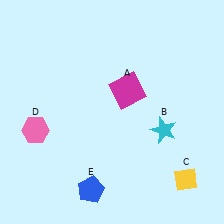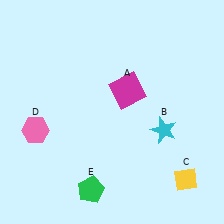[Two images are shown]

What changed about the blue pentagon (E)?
In Image 1, E is blue. In Image 2, it changed to green.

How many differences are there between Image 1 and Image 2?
There is 1 difference between the two images.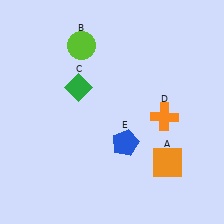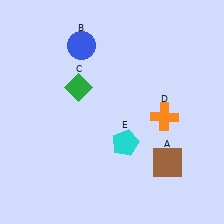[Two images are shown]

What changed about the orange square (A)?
In Image 1, A is orange. In Image 2, it changed to brown.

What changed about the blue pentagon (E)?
In Image 1, E is blue. In Image 2, it changed to cyan.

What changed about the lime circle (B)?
In Image 1, B is lime. In Image 2, it changed to blue.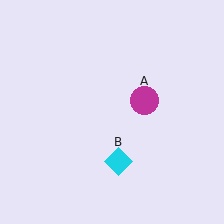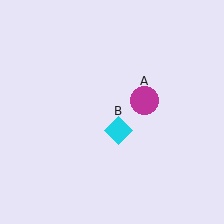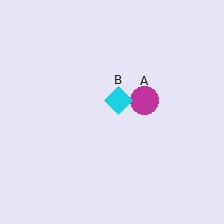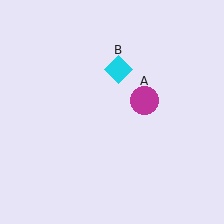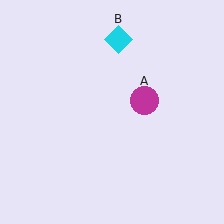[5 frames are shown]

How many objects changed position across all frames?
1 object changed position: cyan diamond (object B).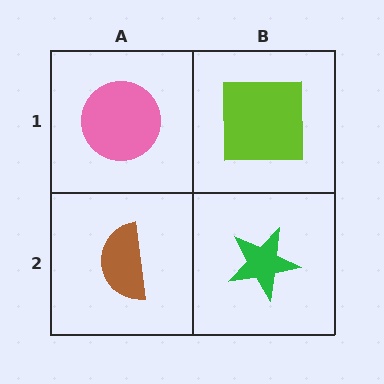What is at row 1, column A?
A pink circle.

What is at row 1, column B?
A lime square.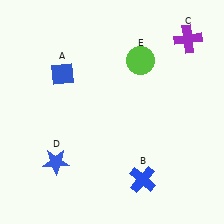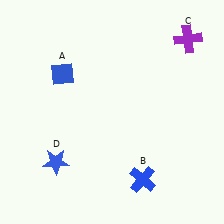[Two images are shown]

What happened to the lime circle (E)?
The lime circle (E) was removed in Image 2. It was in the top-right area of Image 1.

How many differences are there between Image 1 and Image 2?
There is 1 difference between the two images.